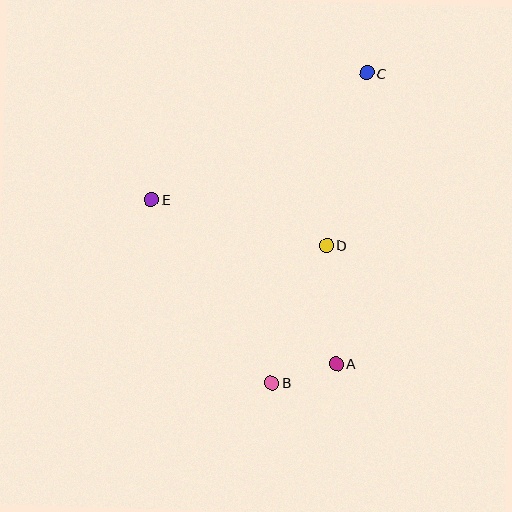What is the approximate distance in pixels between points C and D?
The distance between C and D is approximately 177 pixels.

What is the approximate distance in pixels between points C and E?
The distance between C and E is approximately 249 pixels.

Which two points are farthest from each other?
Points B and C are farthest from each other.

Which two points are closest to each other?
Points A and B are closest to each other.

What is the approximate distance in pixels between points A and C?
The distance between A and C is approximately 292 pixels.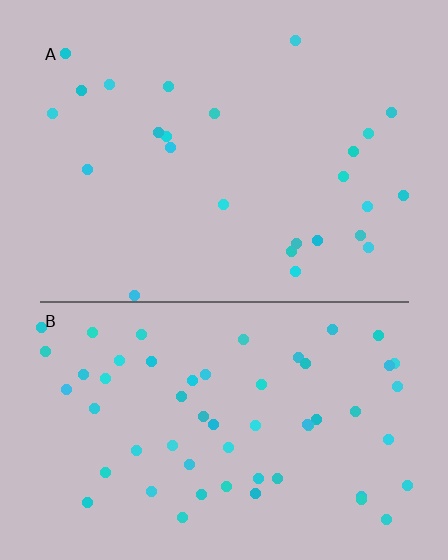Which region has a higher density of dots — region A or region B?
B (the bottom).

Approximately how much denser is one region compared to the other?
Approximately 2.3× — region B over region A.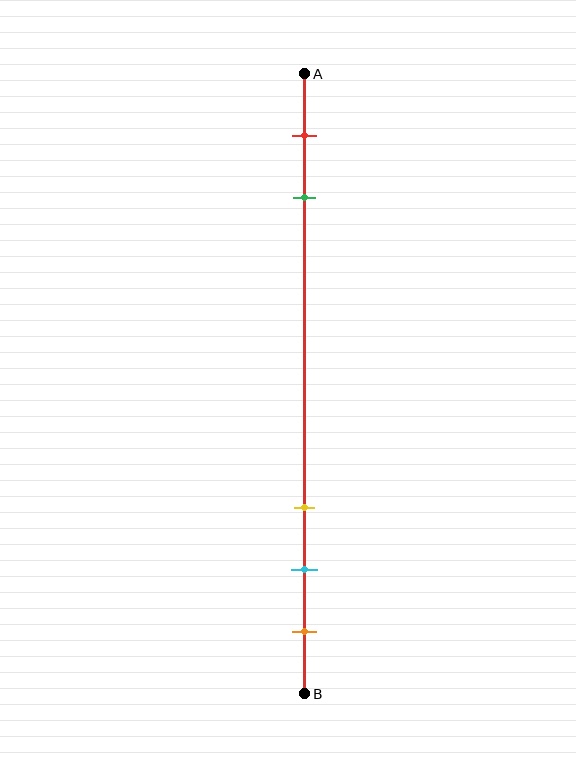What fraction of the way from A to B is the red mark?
The red mark is approximately 10% (0.1) of the way from A to B.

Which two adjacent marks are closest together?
The cyan and orange marks are the closest adjacent pair.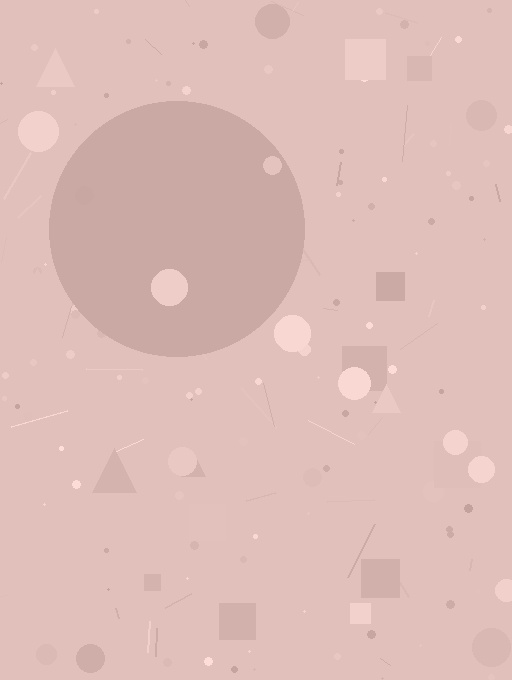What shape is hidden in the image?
A circle is hidden in the image.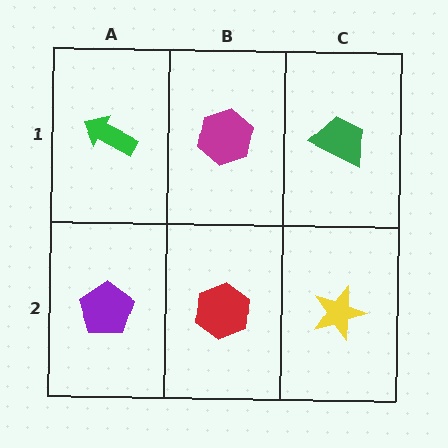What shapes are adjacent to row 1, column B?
A red hexagon (row 2, column B), a green arrow (row 1, column A), a green trapezoid (row 1, column C).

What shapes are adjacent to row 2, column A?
A green arrow (row 1, column A), a red hexagon (row 2, column B).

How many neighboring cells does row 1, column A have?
2.